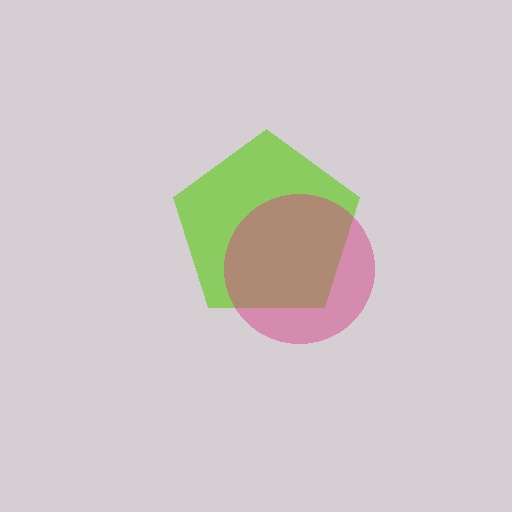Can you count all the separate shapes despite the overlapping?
Yes, there are 2 separate shapes.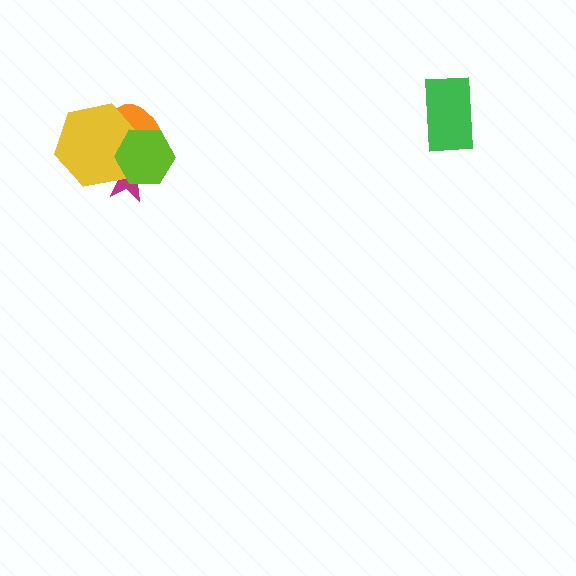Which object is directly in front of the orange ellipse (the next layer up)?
The yellow hexagon is directly in front of the orange ellipse.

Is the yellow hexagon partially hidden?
Yes, it is partially covered by another shape.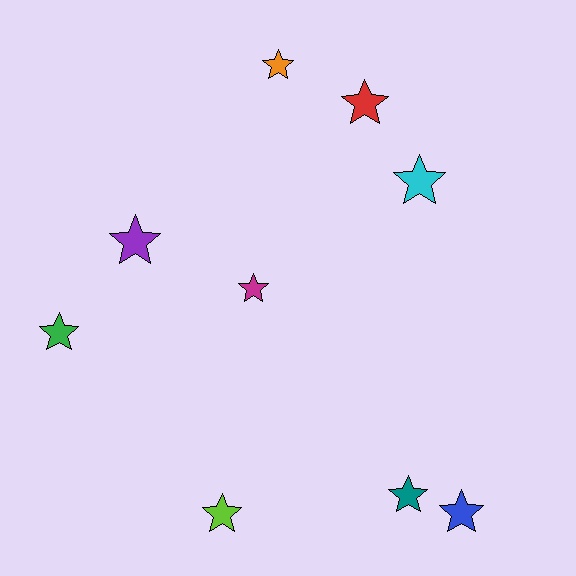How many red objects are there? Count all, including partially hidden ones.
There is 1 red object.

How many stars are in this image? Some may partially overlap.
There are 9 stars.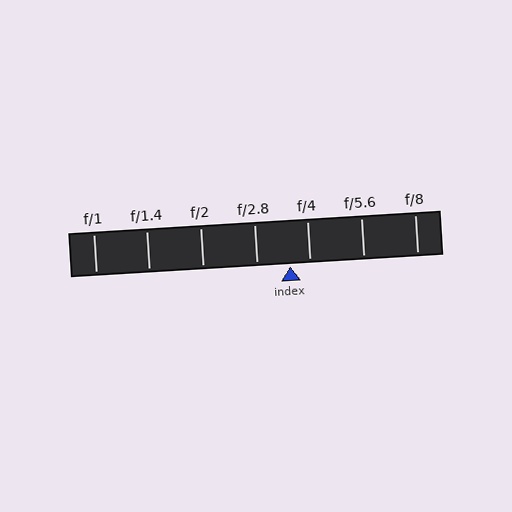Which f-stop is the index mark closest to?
The index mark is closest to f/4.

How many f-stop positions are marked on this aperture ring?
There are 7 f-stop positions marked.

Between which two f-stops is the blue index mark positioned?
The index mark is between f/2.8 and f/4.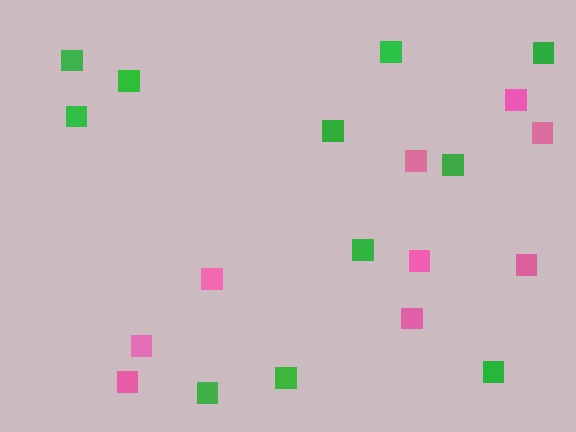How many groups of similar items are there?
There are 2 groups: one group of pink squares (9) and one group of green squares (11).